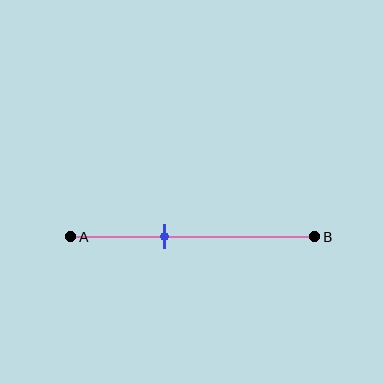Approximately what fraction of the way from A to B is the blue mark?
The blue mark is approximately 40% of the way from A to B.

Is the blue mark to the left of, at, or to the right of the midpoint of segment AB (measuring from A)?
The blue mark is to the left of the midpoint of segment AB.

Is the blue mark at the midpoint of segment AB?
No, the mark is at about 40% from A, not at the 50% midpoint.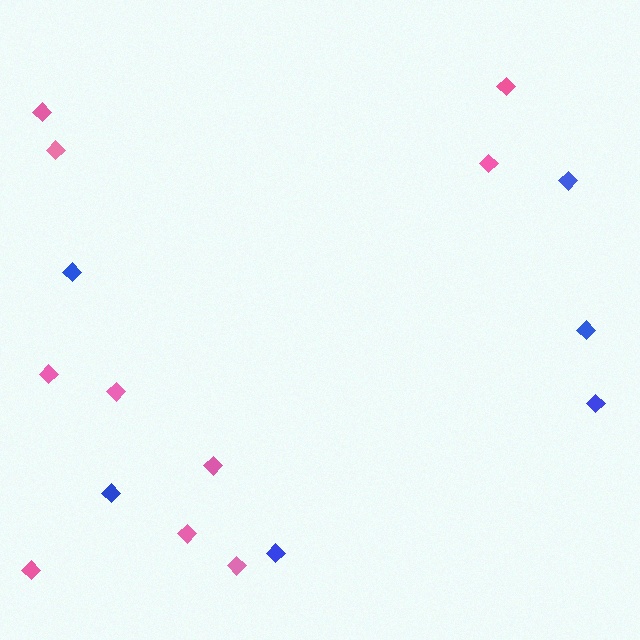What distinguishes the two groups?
There are 2 groups: one group of blue diamonds (6) and one group of pink diamonds (10).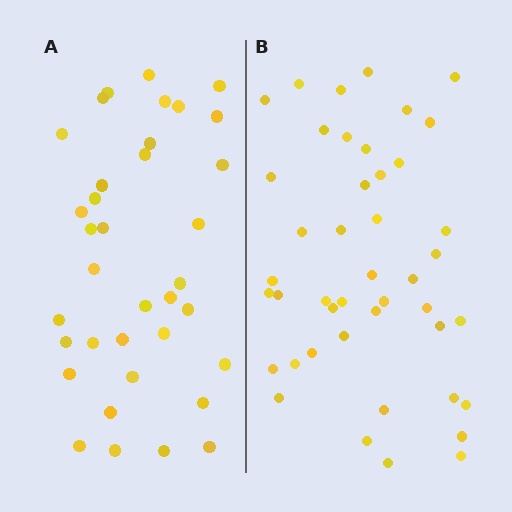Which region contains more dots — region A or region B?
Region B (the right region) has more dots.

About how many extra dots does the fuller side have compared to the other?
Region B has roughly 8 or so more dots than region A.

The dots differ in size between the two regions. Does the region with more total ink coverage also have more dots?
No. Region A has more total ink coverage because its dots are larger, but region B actually contains more individual dots. Total area can be misleading — the number of items is what matters here.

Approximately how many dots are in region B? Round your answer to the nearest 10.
About 40 dots. (The exact count is 44, which rounds to 40.)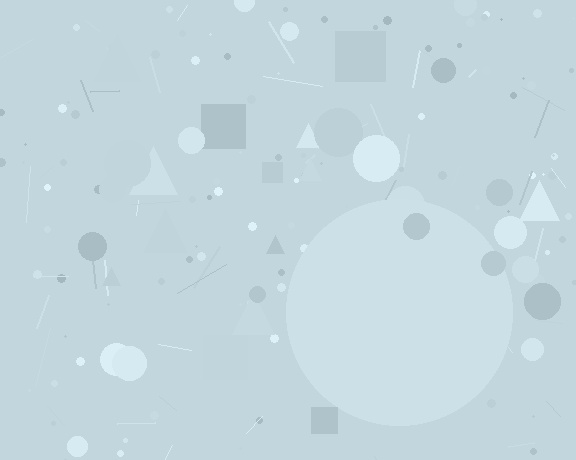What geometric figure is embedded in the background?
A circle is embedded in the background.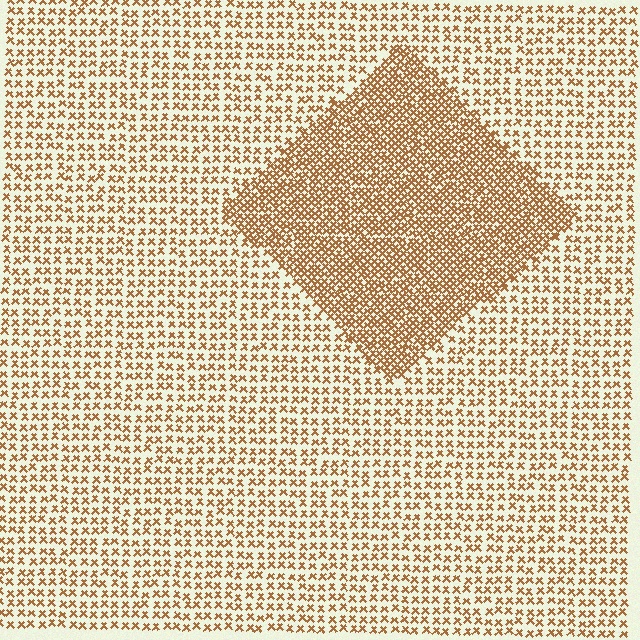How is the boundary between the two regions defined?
The boundary is defined by a change in element density (approximately 2.1x ratio). All elements are the same color, size, and shape.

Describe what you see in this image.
The image contains small brown elements arranged at two different densities. A diamond-shaped region is visible where the elements are more densely packed than the surrounding area.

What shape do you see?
I see a diamond.